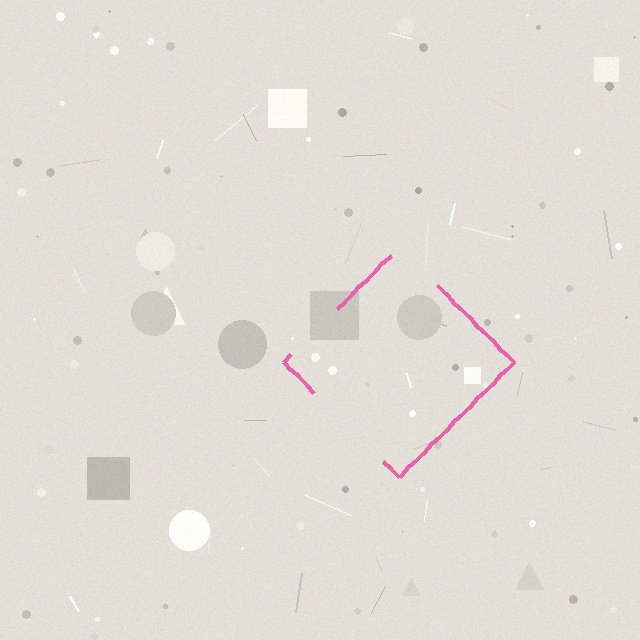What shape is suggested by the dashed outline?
The dashed outline suggests a diamond.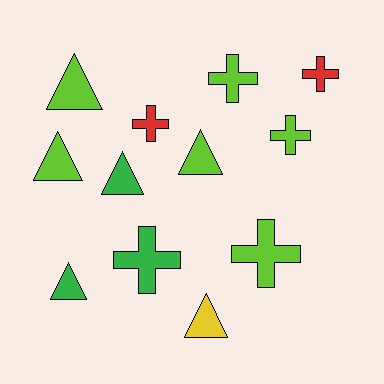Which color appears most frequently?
Lime, with 6 objects.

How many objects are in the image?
There are 12 objects.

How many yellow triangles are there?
There is 1 yellow triangle.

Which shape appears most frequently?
Cross, with 6 objects.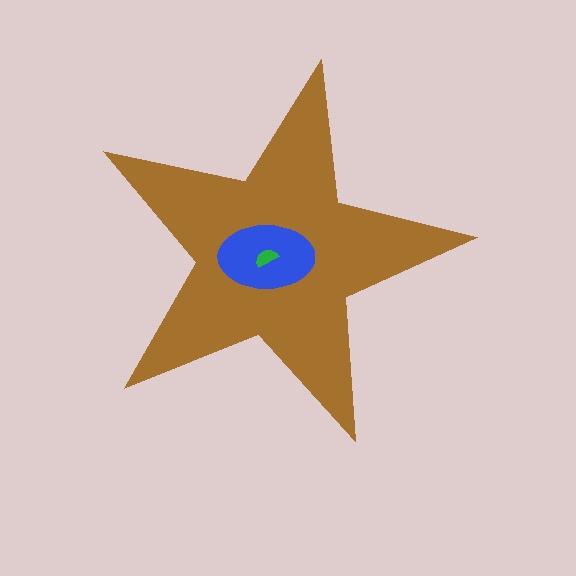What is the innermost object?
The green semicircle.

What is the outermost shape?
The brown star.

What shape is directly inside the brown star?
The blue ellipse.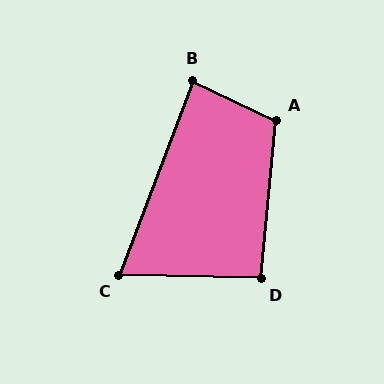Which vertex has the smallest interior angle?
C, at approximately 71 degrees.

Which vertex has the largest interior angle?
A, at approximately 109 degrees.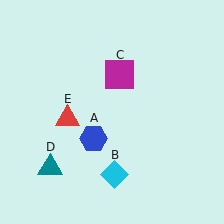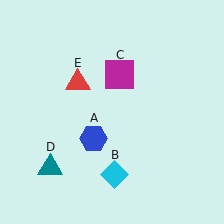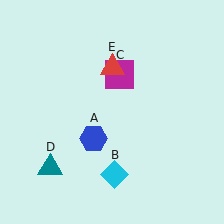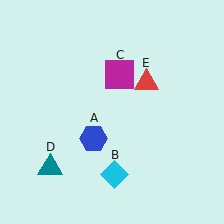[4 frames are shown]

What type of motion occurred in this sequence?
The red triangle (object E) rotated clockwise around the center of the scene.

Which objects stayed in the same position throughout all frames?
Blue hexagon (object A) and cyan diamond (object B) and magenta square (object C) and teal triangle (object D) remained stationary.